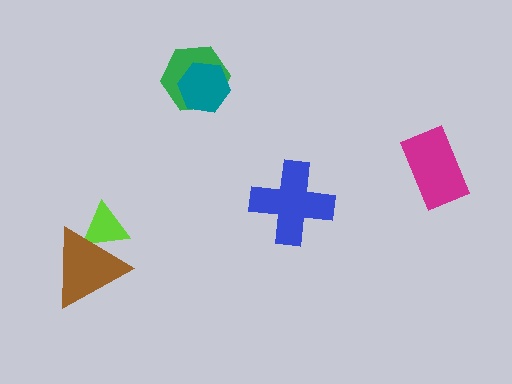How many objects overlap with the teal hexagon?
1 object overlaps with the teal hexagon.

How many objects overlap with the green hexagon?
1 object overlaps with the green hexagon.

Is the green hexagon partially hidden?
Yes, it is partially covered by another shape.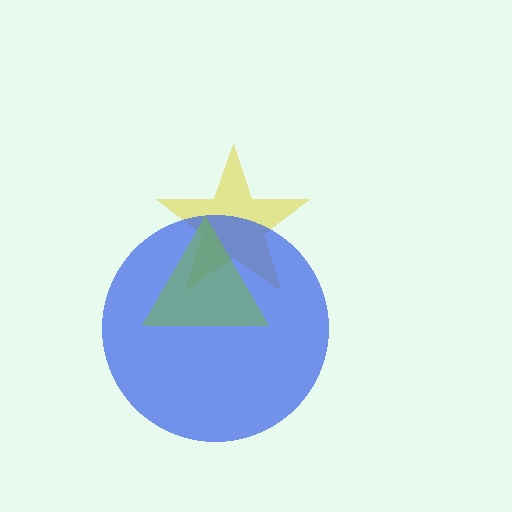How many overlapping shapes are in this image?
There are 3 overlapping shapes in the image.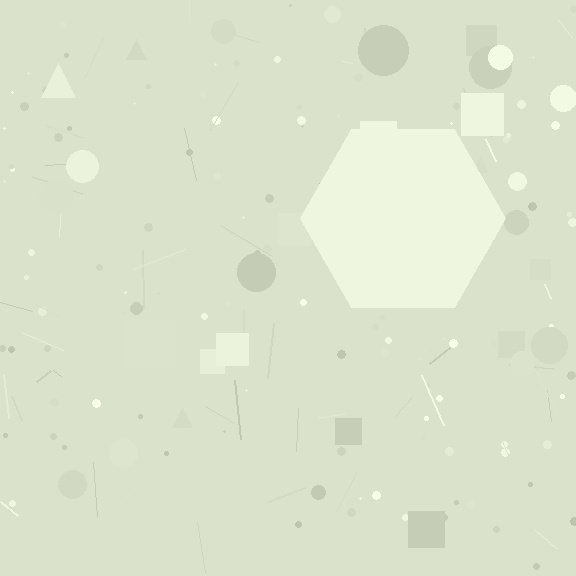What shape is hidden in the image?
A hexagon is hidden in the image.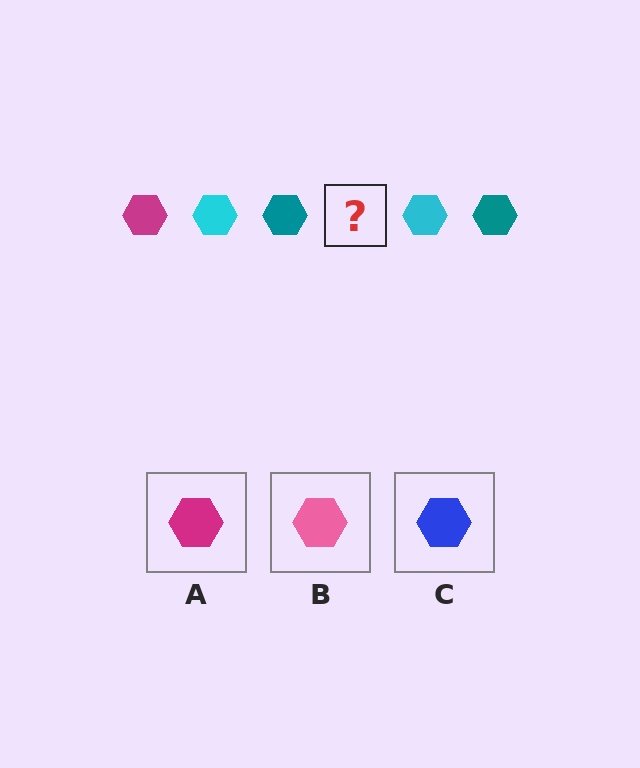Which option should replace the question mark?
Option A.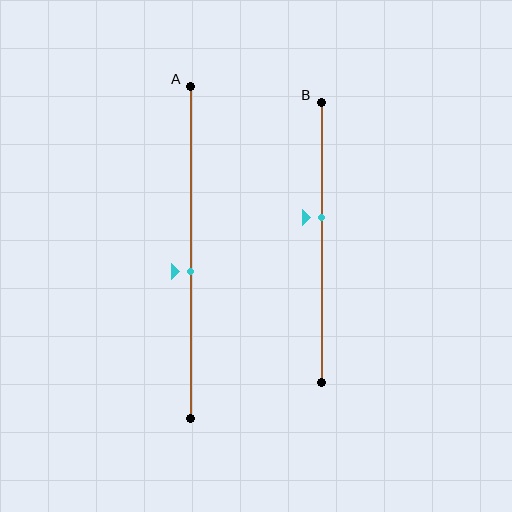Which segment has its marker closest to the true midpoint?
Segment A has its marker closest to the true midpoint.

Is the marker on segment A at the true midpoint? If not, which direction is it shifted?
No, the marker on segment A is shifted downward by about 6% of the segment length.